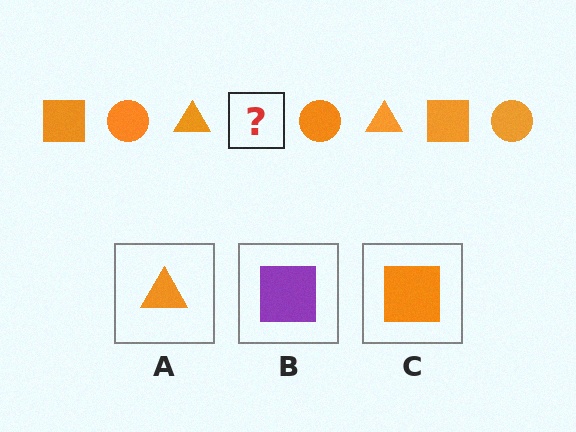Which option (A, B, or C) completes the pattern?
C.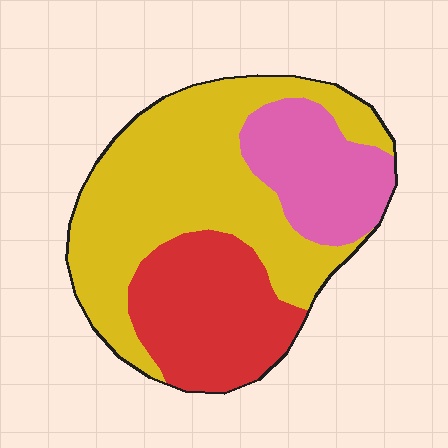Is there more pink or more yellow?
Yellow.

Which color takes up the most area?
Yellow, at roughly 55%.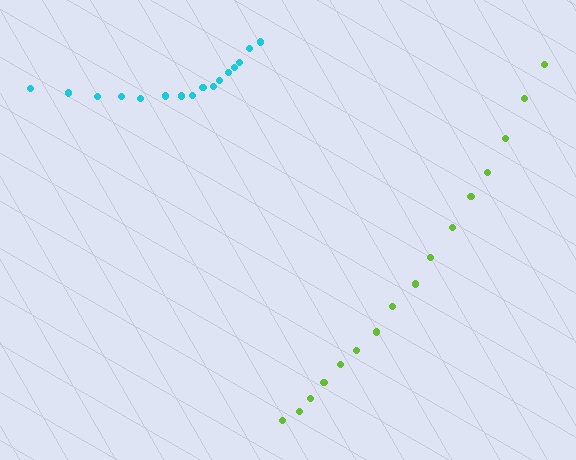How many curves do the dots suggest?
There are 2 distinct paths.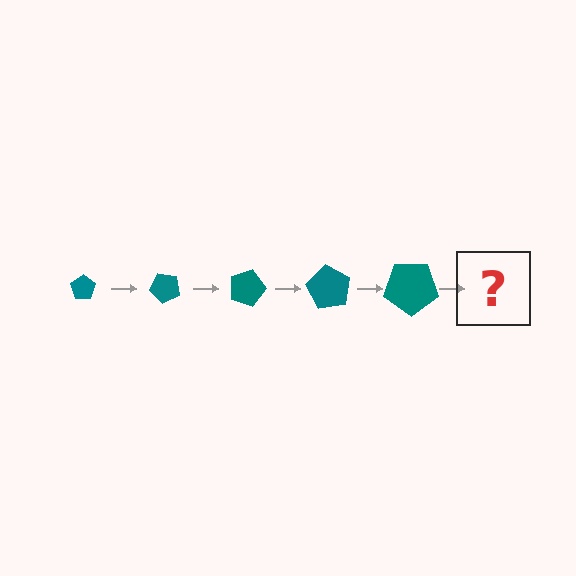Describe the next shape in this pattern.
It should be a pentagon, larger than the previous one and rotated 225 degrees from the start.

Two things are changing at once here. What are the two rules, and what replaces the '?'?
The two rules are that the pentagon grows larger each step and it rotates 45 degrees each step. The '?' should be a pentagon, larger than the previous one and rotated 225 degrees from the start.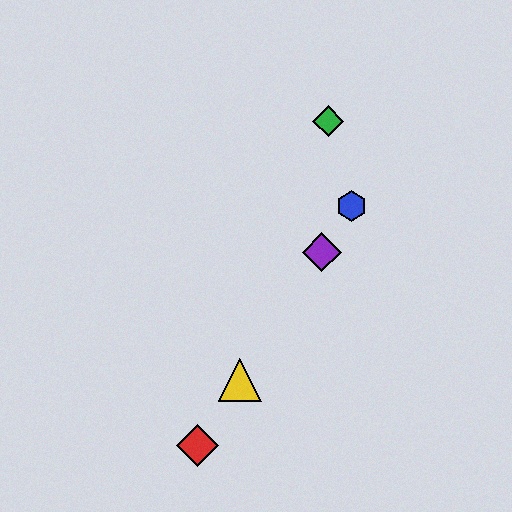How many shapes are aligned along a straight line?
4 shapes (the red diamond, the blue hexagon, the yellow triangle, the purple diamond) are aligned along a straight line.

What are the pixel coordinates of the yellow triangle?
The yellow triangle is at (240, 380).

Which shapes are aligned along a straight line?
The red diamond, the blue hexagon, the yellow triangle, the purple diamond are aligned along a straight line.